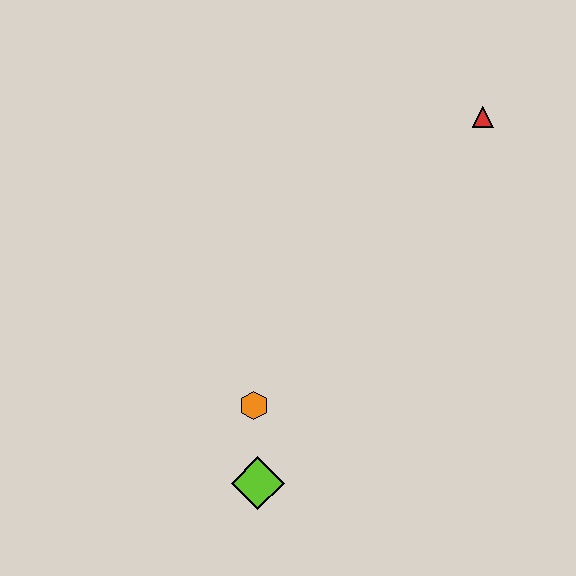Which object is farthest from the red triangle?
The lime diamond is farthest from the red triangle.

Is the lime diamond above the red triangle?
No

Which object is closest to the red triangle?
The orange hexagon is closest to the red triangle.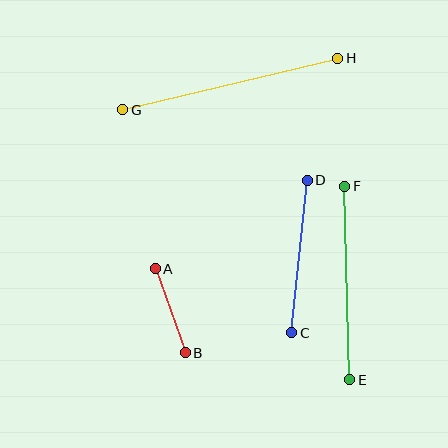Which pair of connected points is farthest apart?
Points G and H are farthest apart.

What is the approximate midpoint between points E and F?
The midpoint is at approximately (347, 283) pixels.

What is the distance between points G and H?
The distance is approximately 221 pixels.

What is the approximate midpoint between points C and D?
The midpoint is at approximately (300, 256) pixels.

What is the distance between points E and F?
The distance is approximately 193 pixels.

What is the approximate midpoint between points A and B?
The midpoint is at approximately (170, 311) pixels.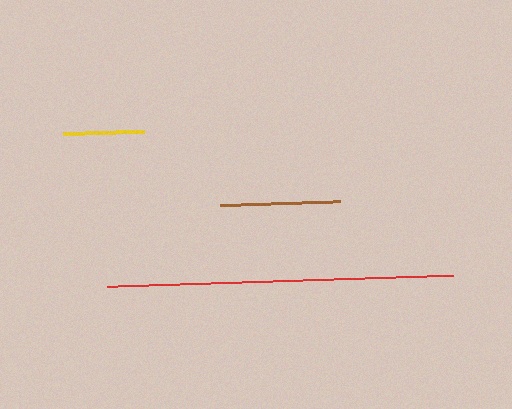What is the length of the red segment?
The red segment is approximately 347 pixels long.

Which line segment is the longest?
The red line is the longest at approximately 347 pixels.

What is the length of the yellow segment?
The yellow segment is approximately 81 pixels long.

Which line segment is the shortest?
The yellow line is the shortest at approximately 81 pixels.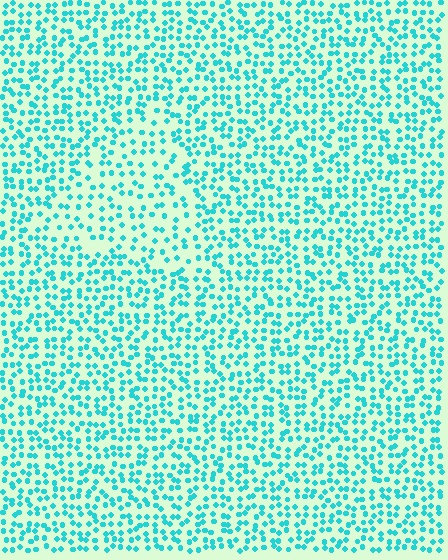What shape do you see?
I see a triangle.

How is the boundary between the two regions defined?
The boundary is defined by a change in element density (approximately 1.6x ratio). All elements are the same color, size, and shape.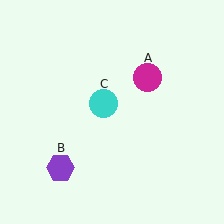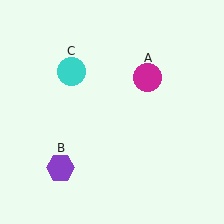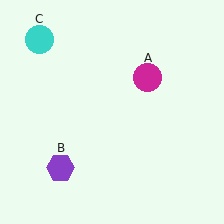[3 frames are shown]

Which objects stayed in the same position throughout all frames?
Magenta circle (object A) and purple hexagon (object B) remained stationary.